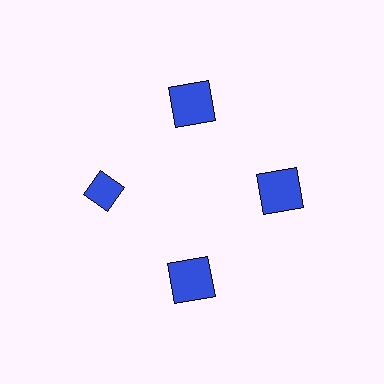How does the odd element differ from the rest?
It has a different shape: diamond instead of square.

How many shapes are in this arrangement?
There are 4 shapes arranged in a ring pattern.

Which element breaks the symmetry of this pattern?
The blue diamond at roughly the 9 o'clock position breaks the symmetry. All other shapes are blue squares.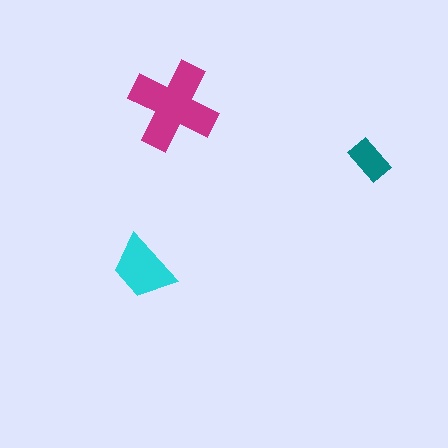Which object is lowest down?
The cyan trapezoid is bottommost.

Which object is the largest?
The magenta cross.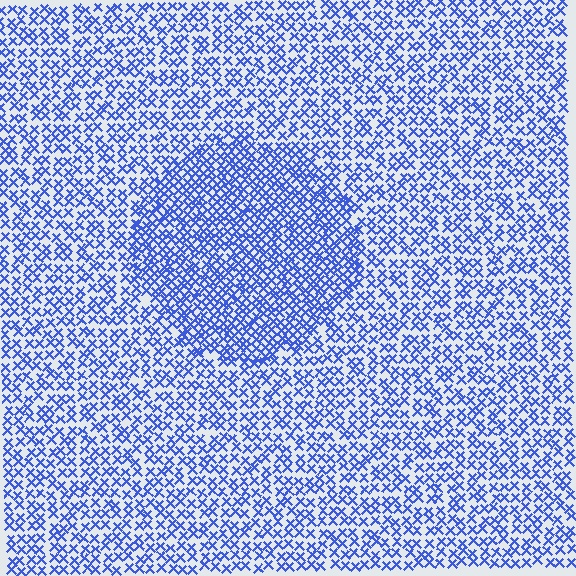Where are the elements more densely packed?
The elements are more densely packed inside the circle boundary.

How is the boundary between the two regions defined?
The boundary is defined by a change in element density (approximately 1.7x ratio). All elements are the same color, size, and shape.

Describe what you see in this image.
The image contains small blue elements arranged at two different densities. A circle-shaped region is visible where the elements are more densely packed than the surrounding area.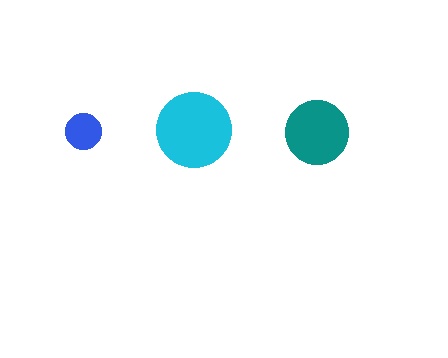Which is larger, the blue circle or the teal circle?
The teal one.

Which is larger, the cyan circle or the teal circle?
The cyan one.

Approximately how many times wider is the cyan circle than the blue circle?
About 2 times wider.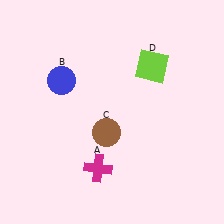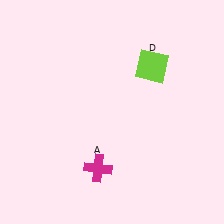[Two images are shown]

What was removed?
The brown circle (C), the blue circle (B) were removed in Image 2.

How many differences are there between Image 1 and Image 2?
There are 2 differences between the two images.